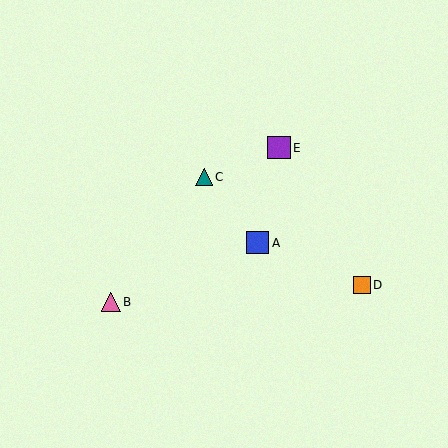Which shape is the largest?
The purple square (labeled E) is the largest.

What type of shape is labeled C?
Shape C is a teal triangle.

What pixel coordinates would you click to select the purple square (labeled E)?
Click at (279, 148) to select the purple square E.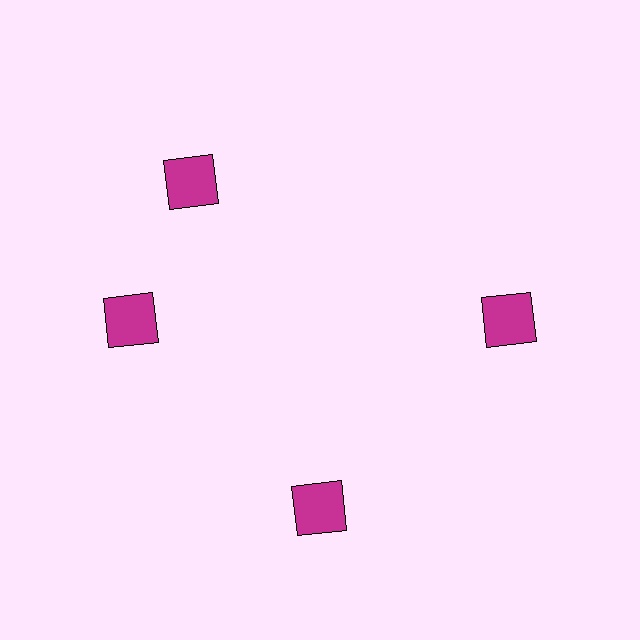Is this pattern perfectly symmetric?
No. The 4 magenta squares are arranged in a ring, but one element near the 12 o'clock position is rotated out of alignment along the ring, breaking the 4-fold rotational symmetry.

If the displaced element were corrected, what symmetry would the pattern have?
It would have 4-fold rotational symmetry — the pattern would map onto itself every 90 degrees.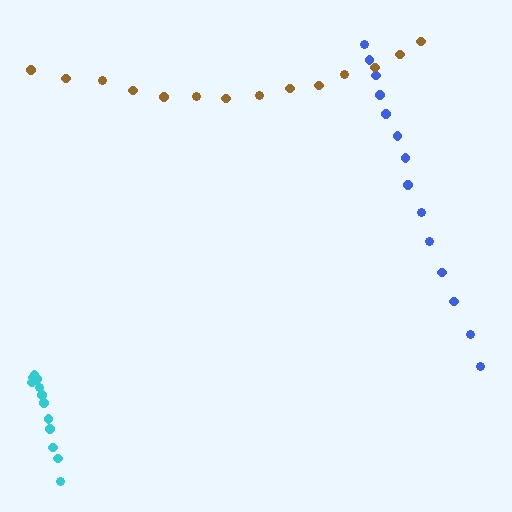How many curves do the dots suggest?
There are 3 distinct paths.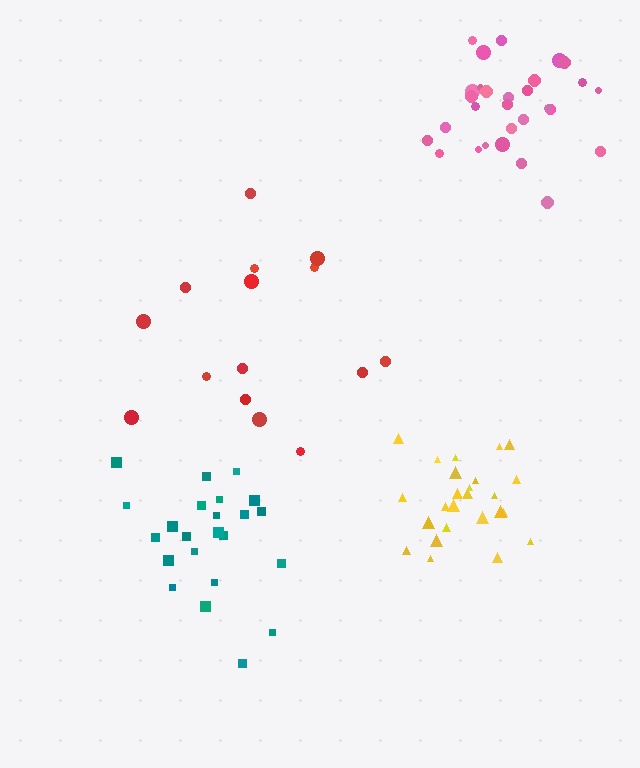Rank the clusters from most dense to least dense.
yellow, pink, teal, red.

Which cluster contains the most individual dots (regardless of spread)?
Pink (30).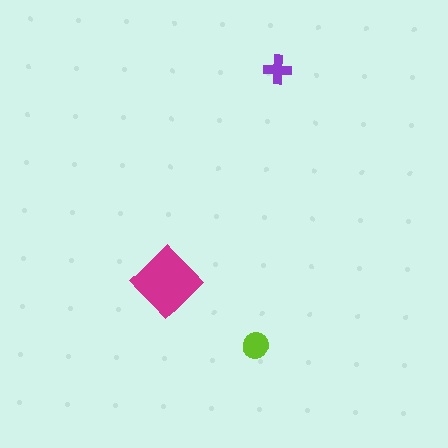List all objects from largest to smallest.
The magenta diamond, the lime circle, the purple cross.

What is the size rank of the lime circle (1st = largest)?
2nd.